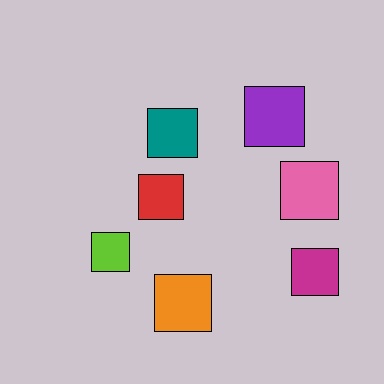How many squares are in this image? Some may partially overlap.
There are 7 squares.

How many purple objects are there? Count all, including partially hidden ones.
There is 1 purple object.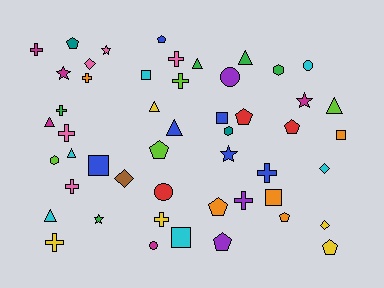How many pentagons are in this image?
There are 9 pentagons.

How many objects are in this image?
There are 50 objects.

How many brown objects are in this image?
There is 1 brown object.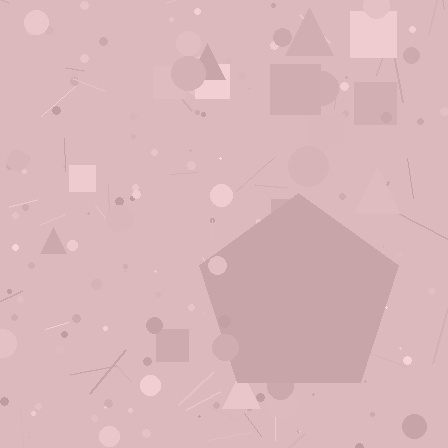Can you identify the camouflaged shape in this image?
The camouflaged shape is a pentagon.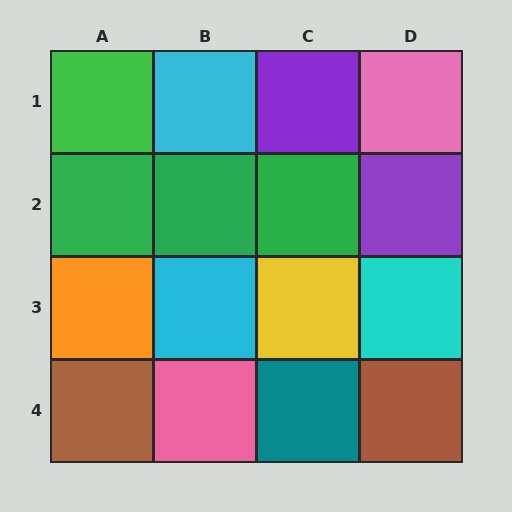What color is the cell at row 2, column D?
Purple.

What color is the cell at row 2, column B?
Green.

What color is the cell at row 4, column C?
Teal.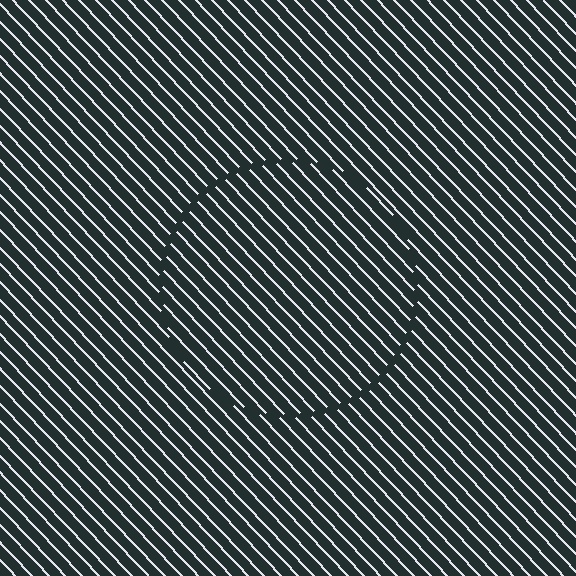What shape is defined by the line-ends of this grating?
An illusory circle. The interior of the shape contains the same grating, shifted by half a period — the contour is defined by the phase discontinuity where line-ends from the inner and outer gratings abut.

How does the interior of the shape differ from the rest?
The interior of the shape contains the same grating, shifted by half a period — the contour is defined by the phase discontinuity where line-ends from the inner and outer gratings abut.